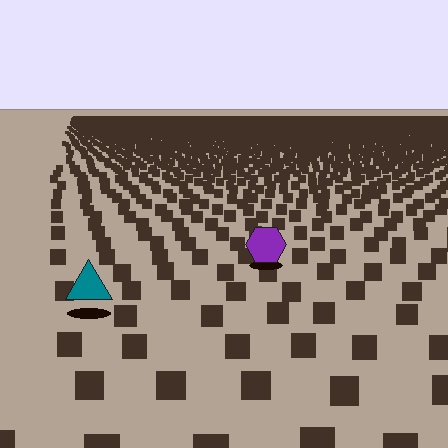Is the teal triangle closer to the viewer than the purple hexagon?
Yes. The teal triangle is closer — you can tell from the texture gradient: the ground texture is coarser near it.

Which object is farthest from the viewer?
The purple hexagon is farthest from the viewer. It appears smaller and the ground texture around it is denser.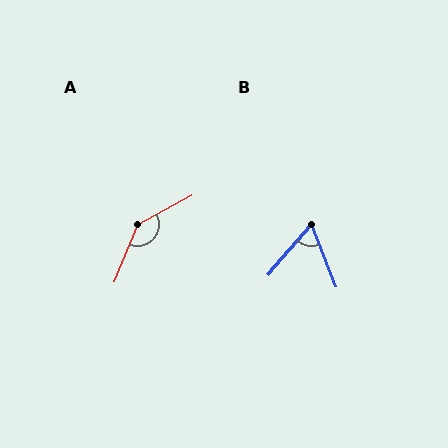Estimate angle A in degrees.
Approximately 141 degrees.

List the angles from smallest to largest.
B (62°), A (141°).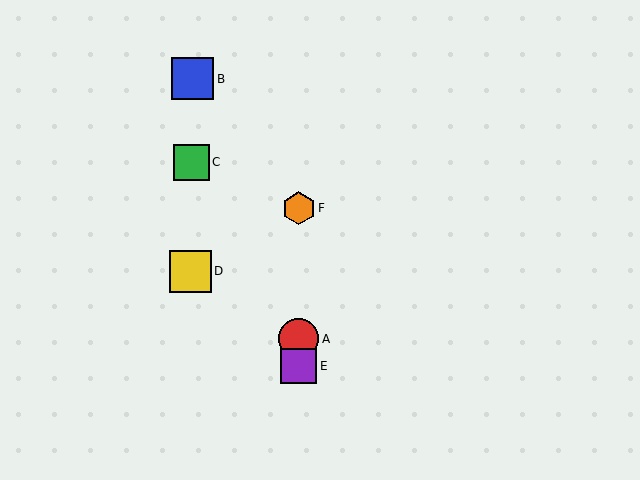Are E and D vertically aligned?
No, E is at x≈299 and D is at x≈190.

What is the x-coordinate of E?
Object E is at x≈299.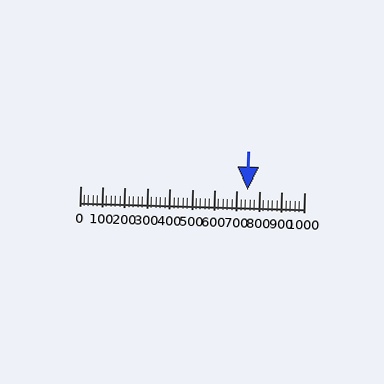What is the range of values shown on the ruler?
The ruler shows values from 0 to 1000.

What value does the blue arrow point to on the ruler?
The blue arrow points to approximately 746.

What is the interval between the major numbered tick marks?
The major tick marks are spaced 100 units apart.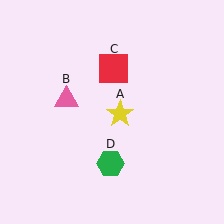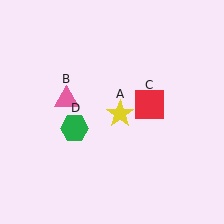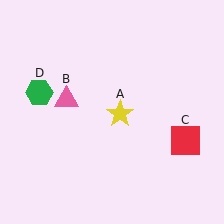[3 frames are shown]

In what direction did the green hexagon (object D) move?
The green hexagon (object D) moved up and to the left.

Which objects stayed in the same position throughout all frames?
Yellow star (object A) and pink triangle (object B) remained stationary.